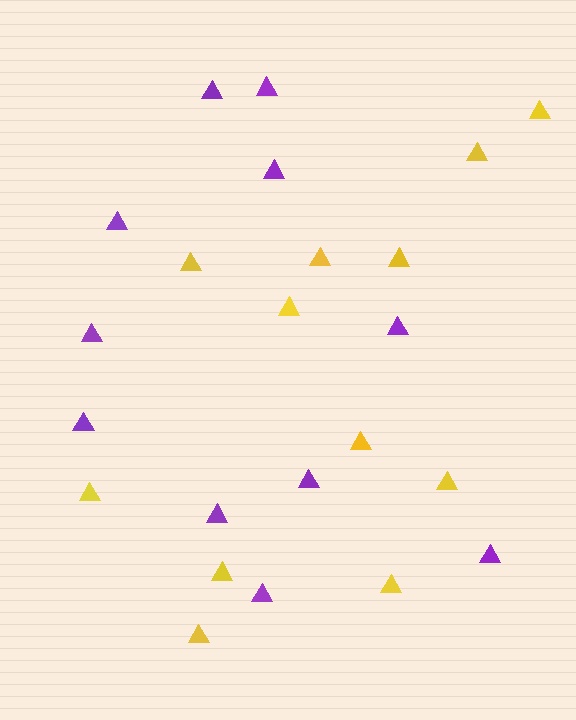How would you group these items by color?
There are 2 groups: one group of yellow triangles (12) and one group of purple triangles (11).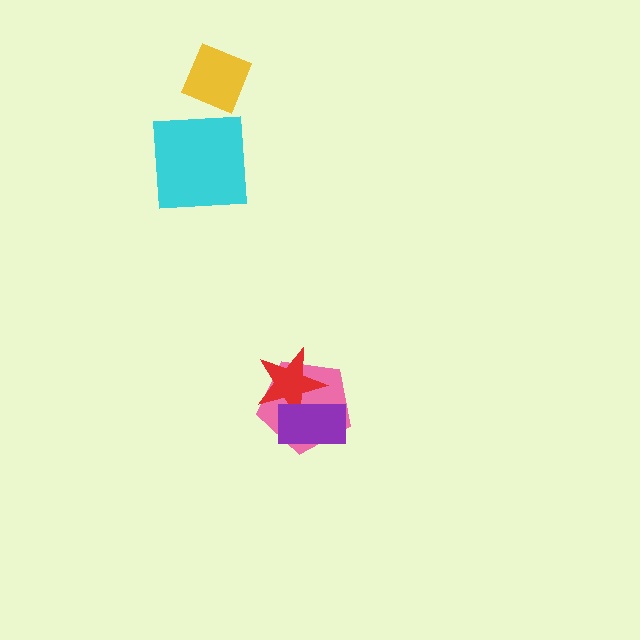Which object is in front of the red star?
The purple rectangle is in front of the red star.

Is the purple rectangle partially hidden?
No, no other shape covers it.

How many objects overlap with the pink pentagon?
2 objects overlap with the pink pentagon.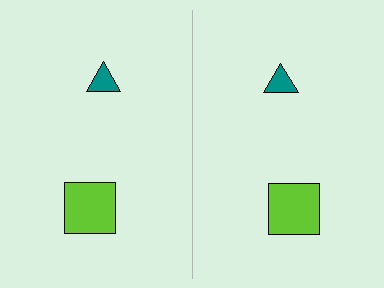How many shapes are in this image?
There are 4 shapes in this image.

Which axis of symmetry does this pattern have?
The pattern has a vertical axis of symmetry running through the center of the image.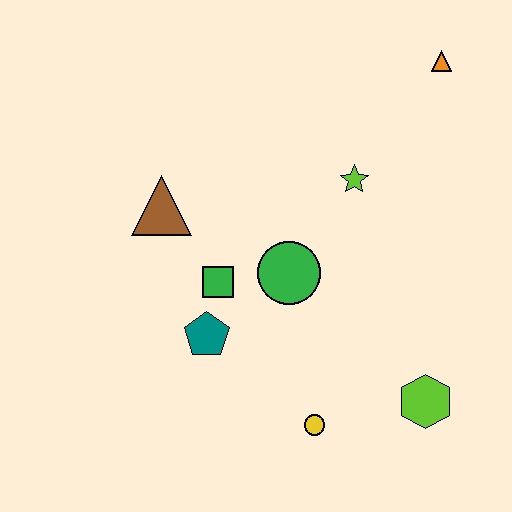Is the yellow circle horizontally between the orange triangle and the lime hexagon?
No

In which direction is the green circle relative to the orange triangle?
The green circle is below the orange triangle.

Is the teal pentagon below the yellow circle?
No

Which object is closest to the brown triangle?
The green square is closest to the brown triangle.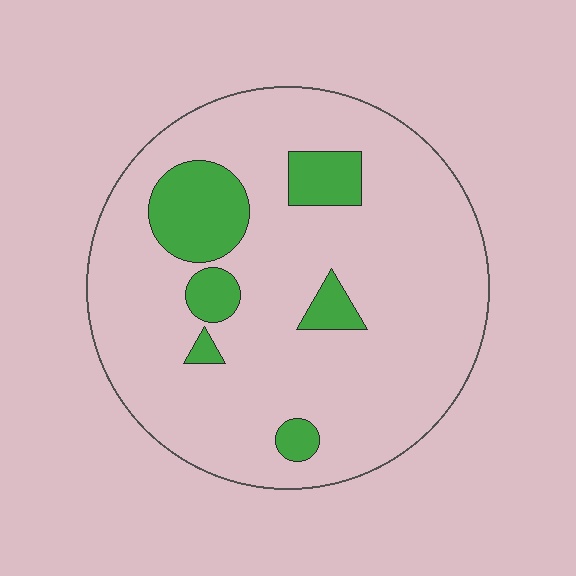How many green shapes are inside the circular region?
6.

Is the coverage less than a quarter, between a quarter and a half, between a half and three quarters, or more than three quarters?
Less than a quarter.